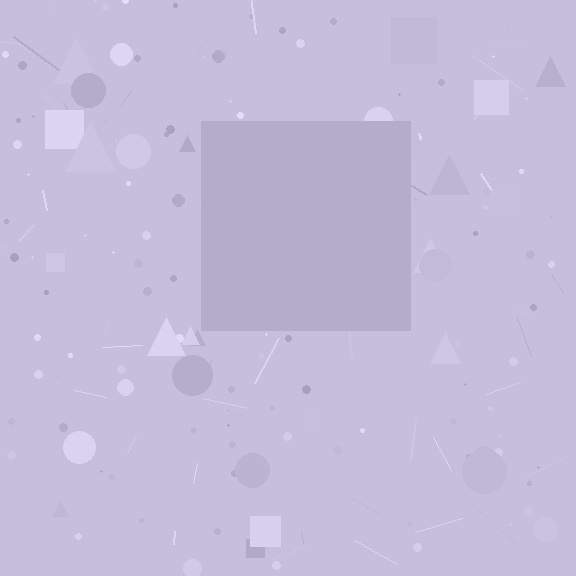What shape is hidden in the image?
A square is hidden in the image.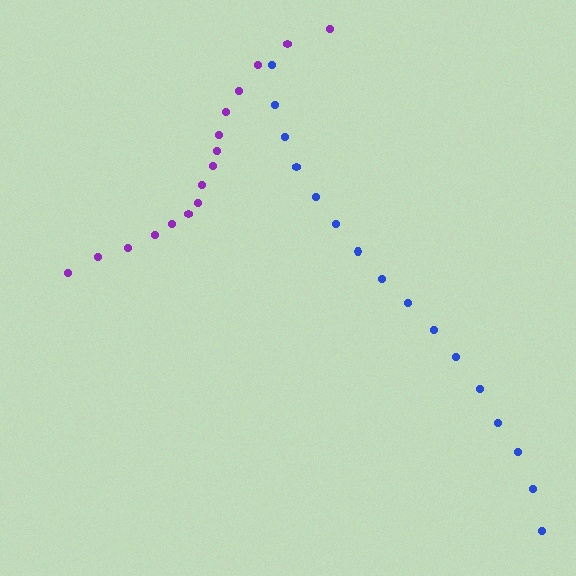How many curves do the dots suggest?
There are 2 distinct paths.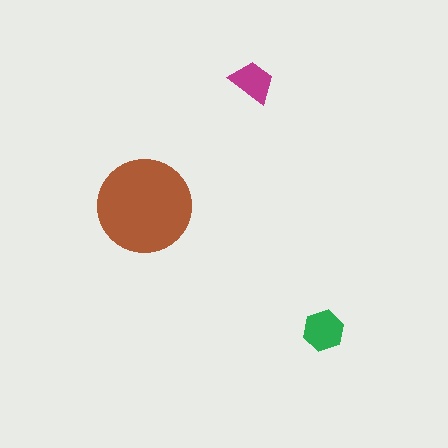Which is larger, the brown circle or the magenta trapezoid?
The brown circle.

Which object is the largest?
The brown circle.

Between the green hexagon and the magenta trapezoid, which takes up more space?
The green hexagon.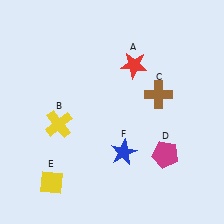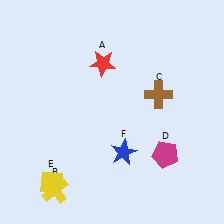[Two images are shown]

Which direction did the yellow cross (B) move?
The yellow cross (B) moved down.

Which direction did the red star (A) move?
The red star (A) moved left.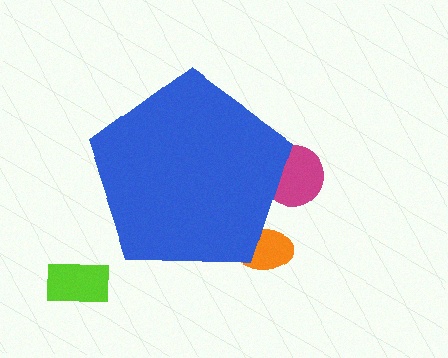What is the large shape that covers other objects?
A blue pentagon.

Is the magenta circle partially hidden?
Yes, the magenta circle is partially hidden behind the blue pentagon.